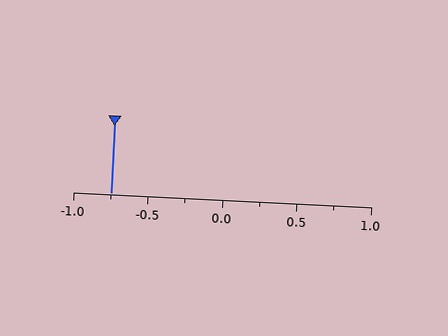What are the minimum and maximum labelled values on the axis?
The axis runs from -1.0 to 1.0.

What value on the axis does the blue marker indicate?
The marker indicates approximately -0.75.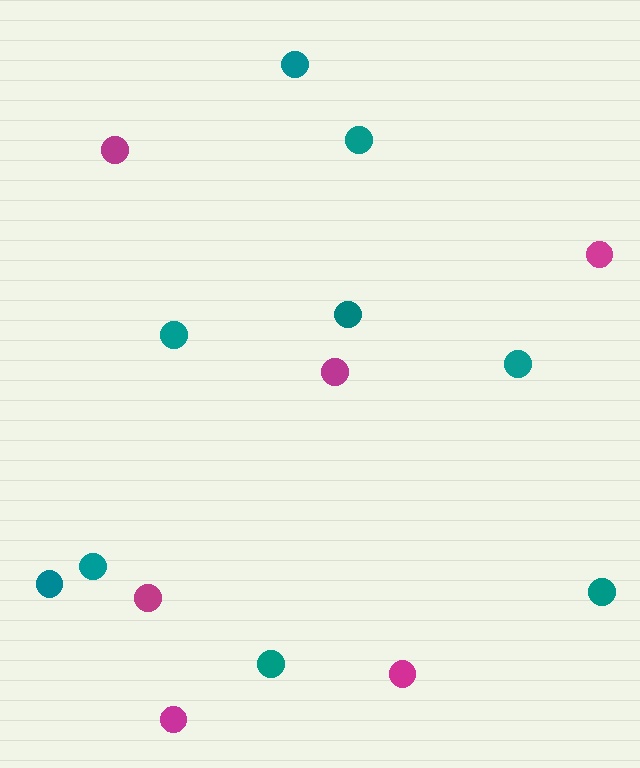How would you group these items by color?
There are 2 groups: one group of magenta circles (6) and one group of teal circles (9).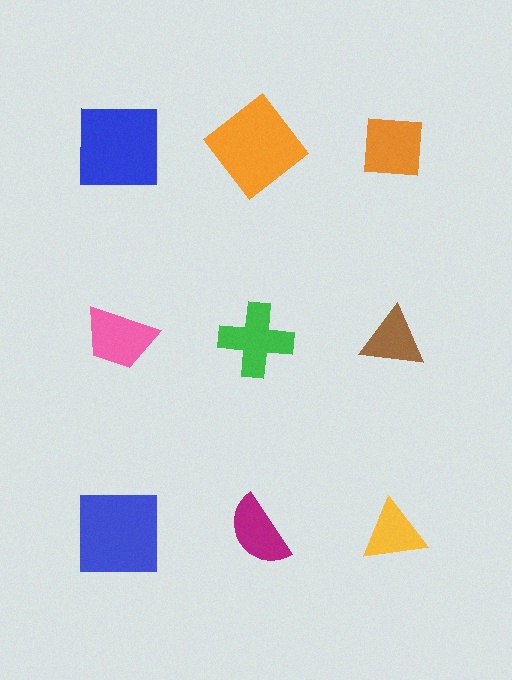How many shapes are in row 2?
3 shapes.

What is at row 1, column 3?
An orange square.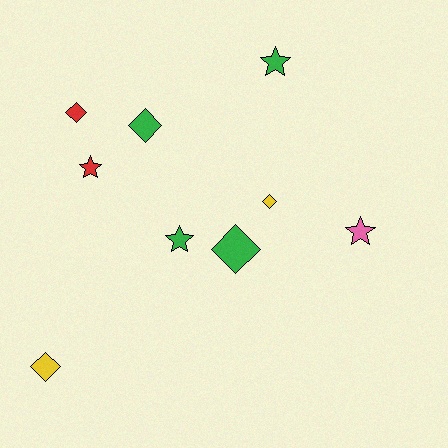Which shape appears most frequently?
Diamond, with 5 objects.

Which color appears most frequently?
Green, with 4 objects.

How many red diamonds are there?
There is 1 red diamond.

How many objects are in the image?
There are 9 objects.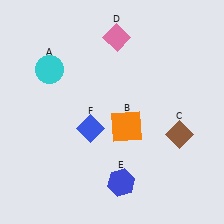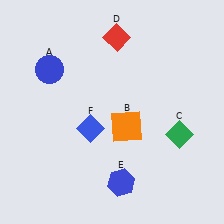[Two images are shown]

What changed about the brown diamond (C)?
In Image 1, C is brown. In Image 2, it changed to green.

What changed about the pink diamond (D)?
In Image 1, D is pink. In Image 2, it changed to red.